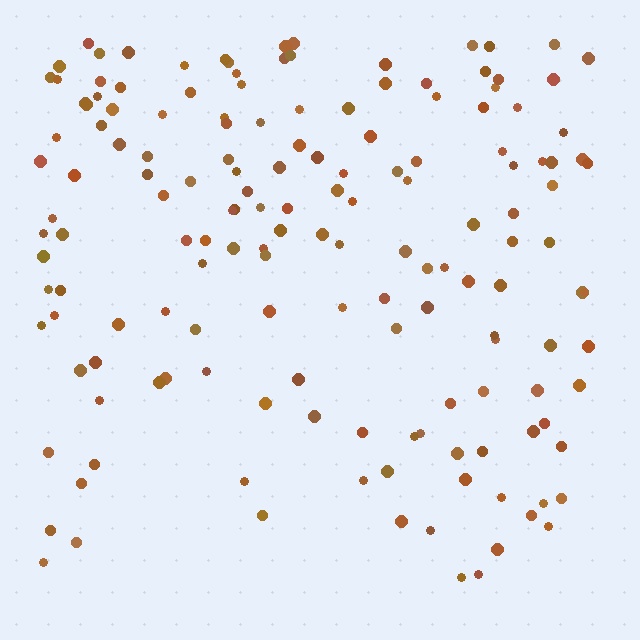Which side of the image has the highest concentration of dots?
The top.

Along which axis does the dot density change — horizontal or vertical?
Vertical.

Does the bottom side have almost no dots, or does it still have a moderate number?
Still a moderate number, just noticeably fewer than the top.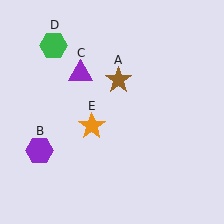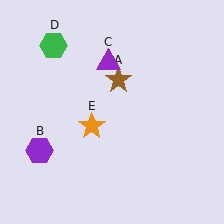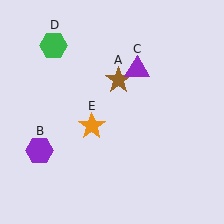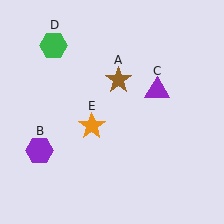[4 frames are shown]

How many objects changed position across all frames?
1 object changed position: purple triangle (object C).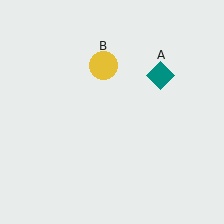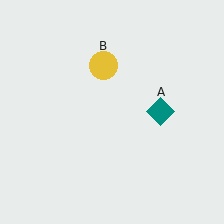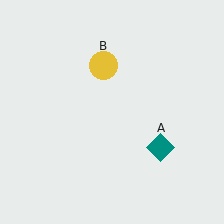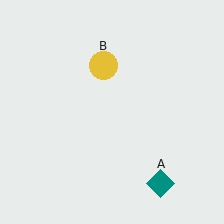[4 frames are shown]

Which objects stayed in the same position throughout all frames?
Yellow circle (object B) remained stationary.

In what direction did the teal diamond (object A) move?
The teal diamond (object A) moved down.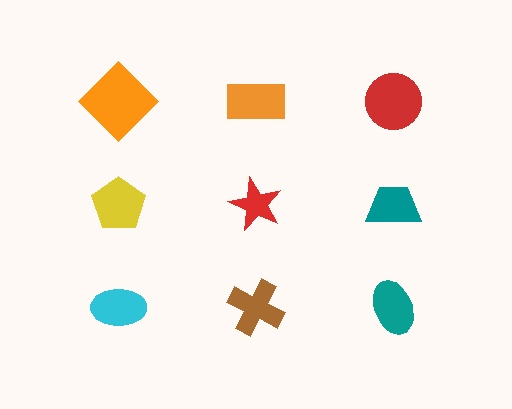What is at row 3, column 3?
A teal ellipse.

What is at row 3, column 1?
A cyan ellipse.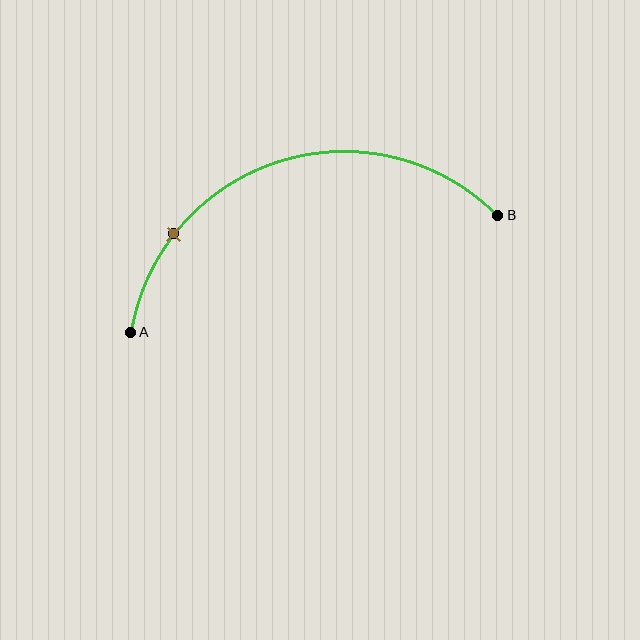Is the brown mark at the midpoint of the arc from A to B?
No. The brown mark lies on the arc but is closer to endpoint A. The arc midpoint would be at the point on the curve equidistant along the arc from both A and B.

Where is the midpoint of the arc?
The arc midpoint is the point on the curve farthest from the straight line joining A and B. It sits above that line.